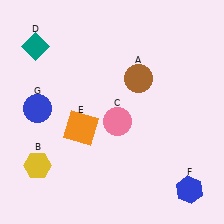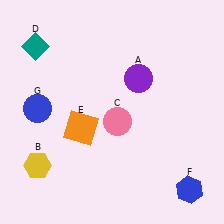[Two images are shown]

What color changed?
The circle (A) changed from brown in Image 1 to purple in Image 2.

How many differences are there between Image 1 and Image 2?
There is 1 difference between the two images.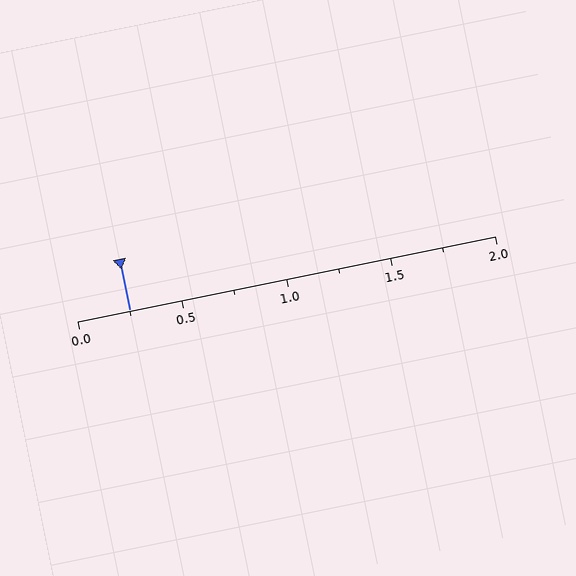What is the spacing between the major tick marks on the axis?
The major ticks are spaced 0.5 apart.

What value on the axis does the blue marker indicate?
The marker indicates approximately 0.25.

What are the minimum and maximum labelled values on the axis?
The axis runs from 0.0 to 2.0.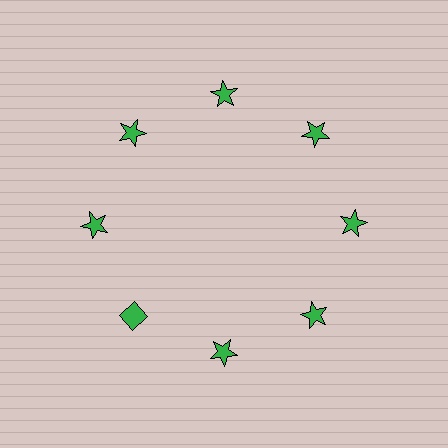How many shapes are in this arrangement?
There are 8 shapes arranged in a ring pattern.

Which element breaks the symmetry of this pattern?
The green diamond at roughly the 8 o'clock position breaks the symmetry. All other shapes are green stars.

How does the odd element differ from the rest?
It has a different shape: diamond instead of star.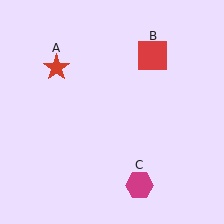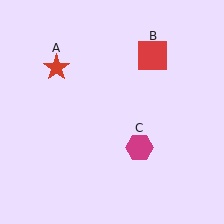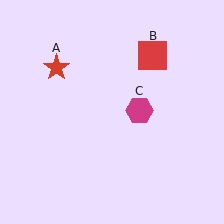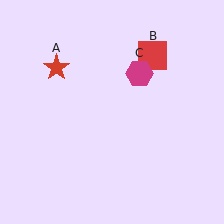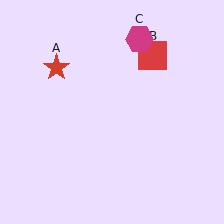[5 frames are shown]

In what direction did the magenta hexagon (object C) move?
The magenta hexagon (object C) moved up.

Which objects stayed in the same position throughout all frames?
Red star (object A) and red square (object B) remained stationary.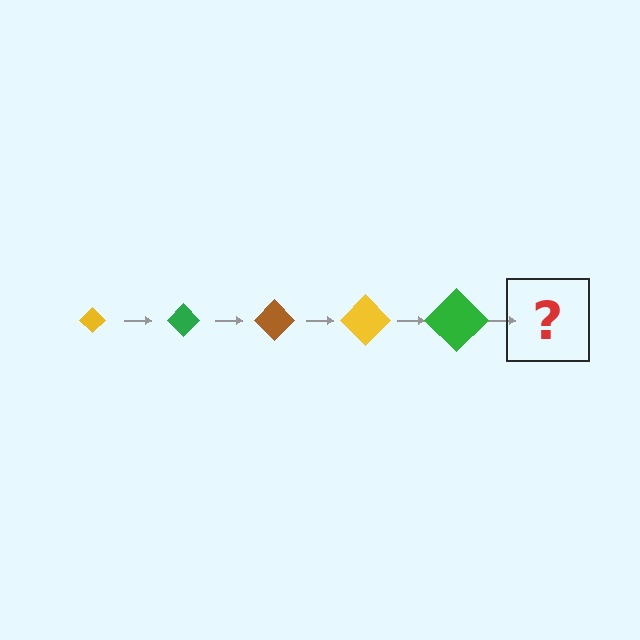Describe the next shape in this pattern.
It should be a brown diamond, larger than the previous one.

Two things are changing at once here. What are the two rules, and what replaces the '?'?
The two rules are that the diamond grows larger each step and the color cycles through yellow, green, and brown. The '?' should be a brown diamond, larger than the previous one.